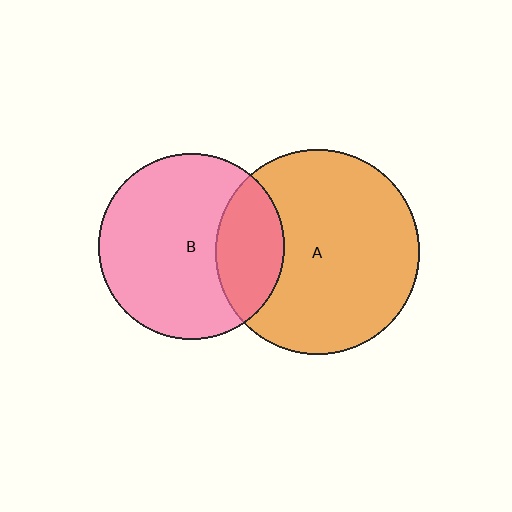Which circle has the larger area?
Circle A (orange).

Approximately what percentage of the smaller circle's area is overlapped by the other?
Approximately 25%.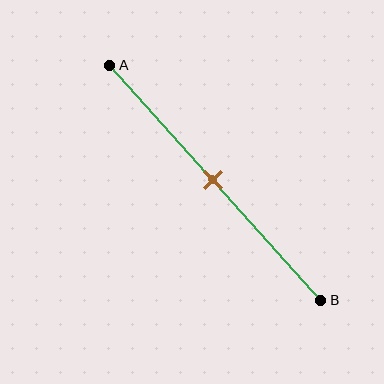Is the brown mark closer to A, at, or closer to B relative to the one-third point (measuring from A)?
The brown mark is closer to point B than the one-third point of segment AB.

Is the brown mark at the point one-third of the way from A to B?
No, the mark is at about 50% from A, not at the 33% one-third point.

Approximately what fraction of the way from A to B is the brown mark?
The brown mark is approximately 50% of the way from A to B.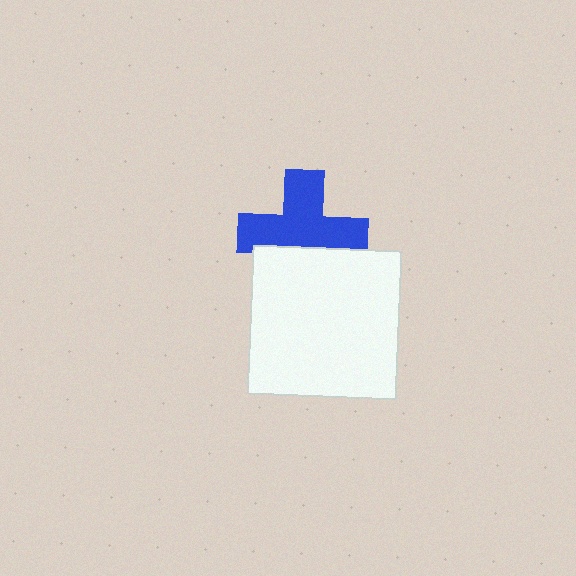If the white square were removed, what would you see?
You would see the complete blue cross.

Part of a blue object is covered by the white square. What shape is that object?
It is a cross.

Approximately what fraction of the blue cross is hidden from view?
Roughly 34% of the blue cross is hidden behind the white square.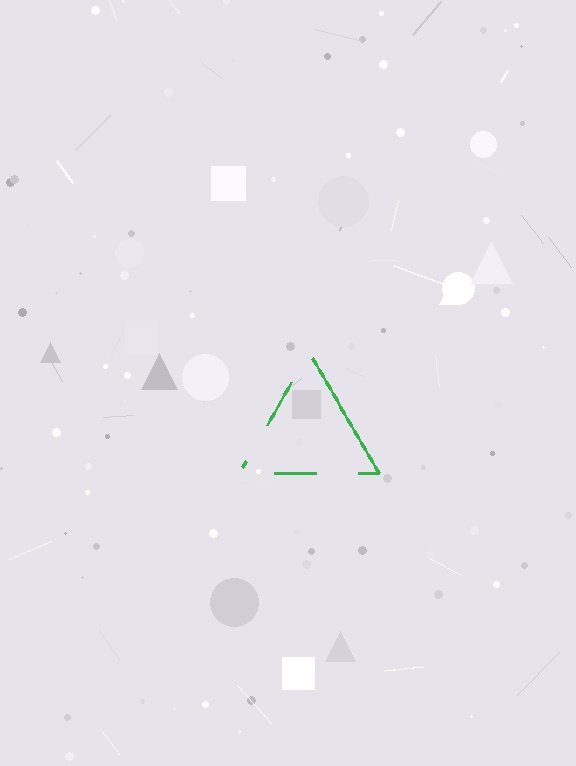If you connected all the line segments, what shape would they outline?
They would outline a triangle.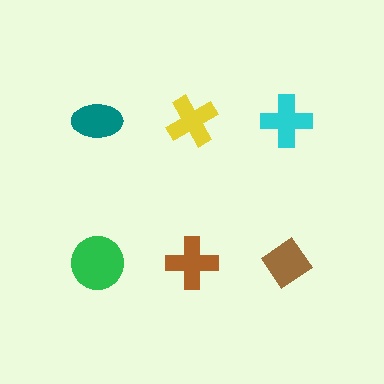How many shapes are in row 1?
3 shapes.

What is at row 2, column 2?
A brown cross.